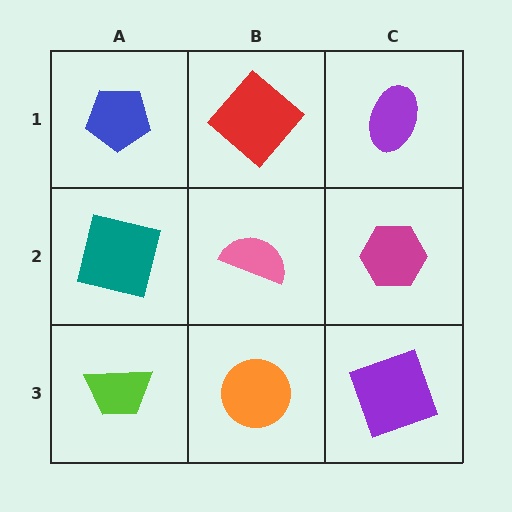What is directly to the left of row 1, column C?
A red diamond.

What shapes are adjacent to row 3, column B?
A pink semicircle (row 2, column B), a lime trapezoid (row 3, column A), a purple square (row 3, column C).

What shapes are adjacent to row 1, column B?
A pink semicircle (row 2, column B), a blue pentagon (row 1, column A), a purple ellipse (row 1, column C).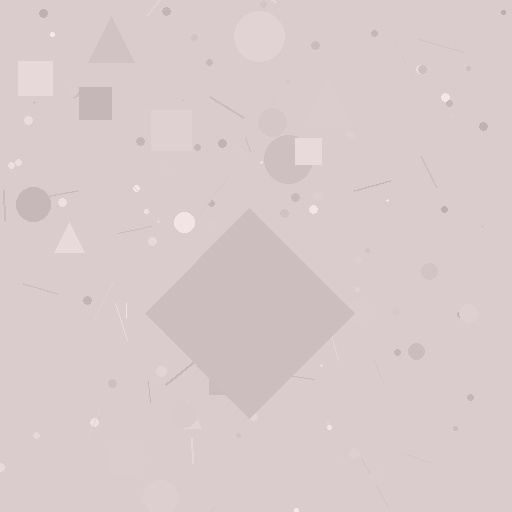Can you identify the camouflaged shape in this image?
The camouflaged shape is a diamond.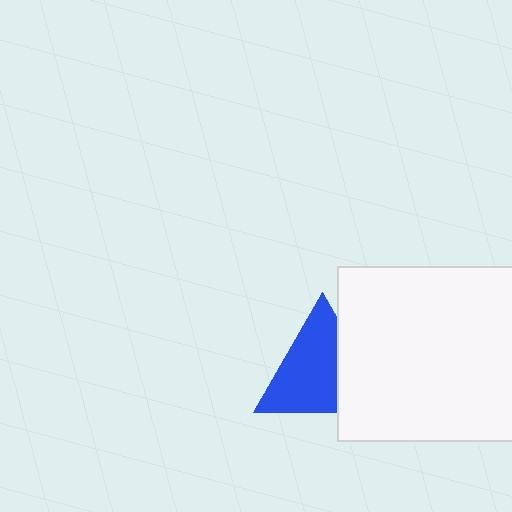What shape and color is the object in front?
The object in front is a white square.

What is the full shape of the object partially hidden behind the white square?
The partially hidden object is a blue triangle.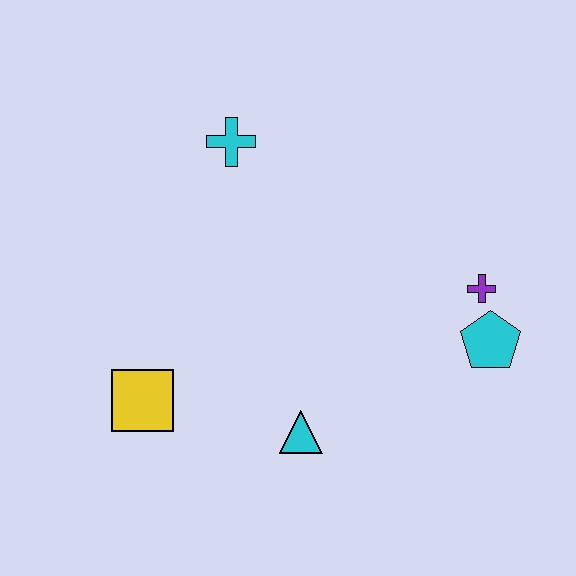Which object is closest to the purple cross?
The cyan pentagon is closest to the purple cross.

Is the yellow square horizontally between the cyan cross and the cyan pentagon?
No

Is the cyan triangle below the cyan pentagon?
Yes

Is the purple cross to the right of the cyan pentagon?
No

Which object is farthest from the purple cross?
The yellow square is farthest from the purple cross.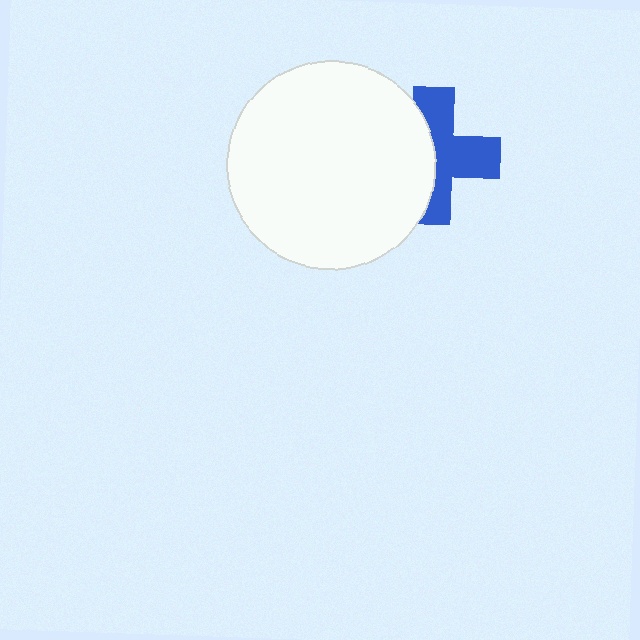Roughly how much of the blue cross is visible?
About half of it is visible (roughly 55%).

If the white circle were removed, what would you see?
You would see the complete blue cross.